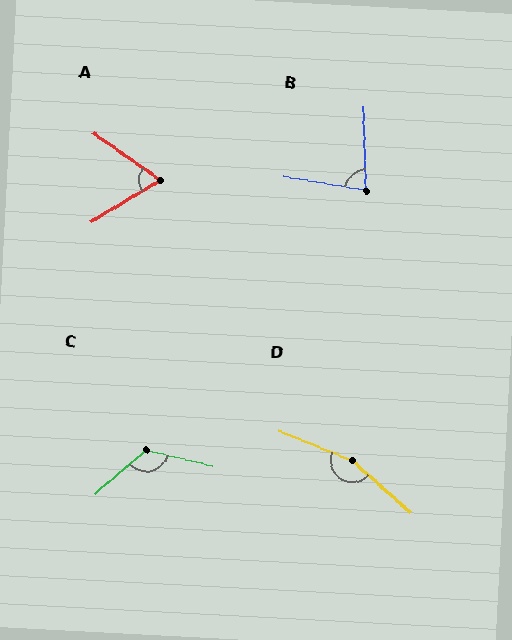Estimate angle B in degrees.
Approximately 79 degrees.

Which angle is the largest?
D, at approximately 161 degrees.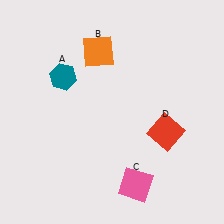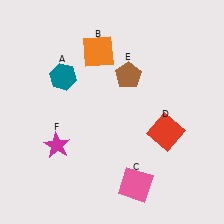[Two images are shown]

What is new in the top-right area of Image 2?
A brown pentagon (E) was added in the top-right area of Image 2.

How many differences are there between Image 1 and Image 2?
There are 2 differences between the two images.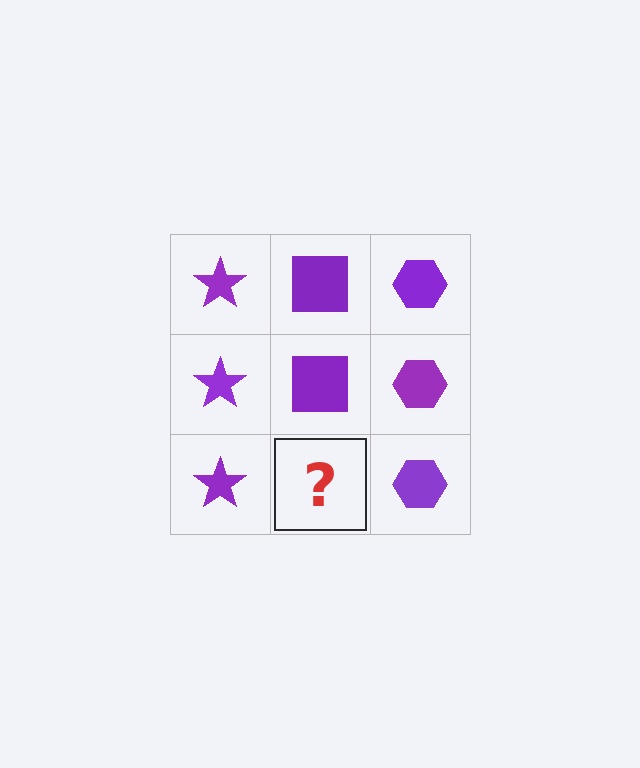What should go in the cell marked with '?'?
The missing cell should contain a purple square.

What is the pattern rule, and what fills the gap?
The rule is that each column has a consistent shape. The gap should be filled with a purple square.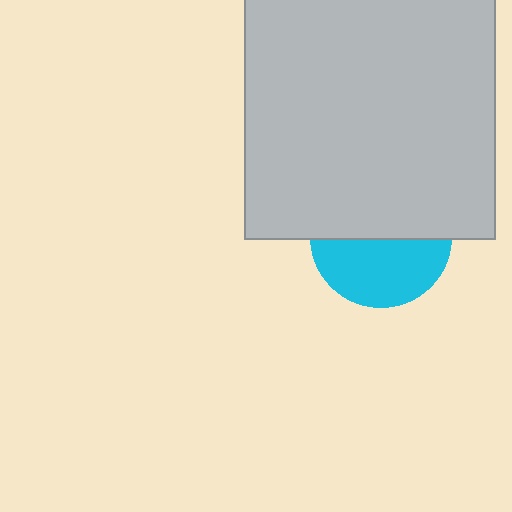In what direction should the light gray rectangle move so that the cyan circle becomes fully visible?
The light gray rectangle should move up. That is the shortest direction to clear the overlap and leave the cyan circle fully visible.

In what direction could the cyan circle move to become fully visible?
The cyan circle could move down. That would shift it out from behind the light gray rectangle entirely.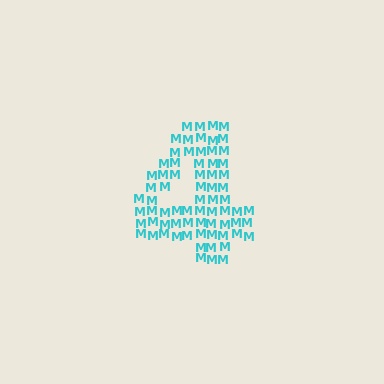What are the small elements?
The small elements are letter M's.